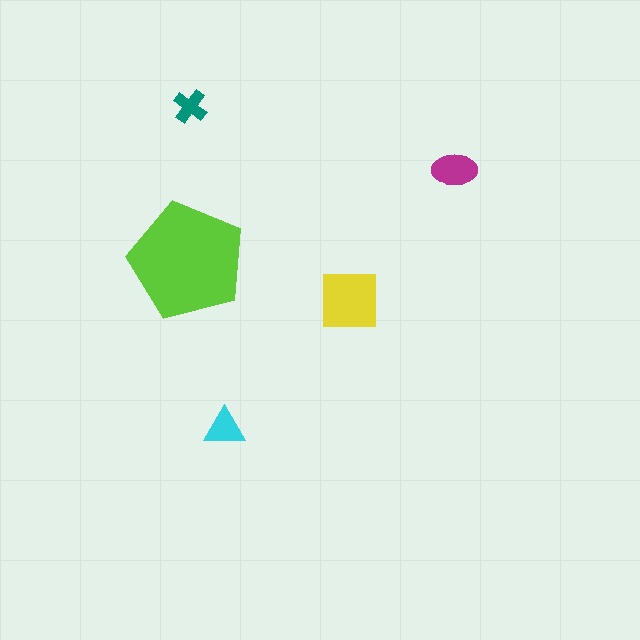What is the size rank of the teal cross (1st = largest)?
5th.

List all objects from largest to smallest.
The lime pentagon, the yellow square, the magenta ellipse, the cyan triangle, the teal cross.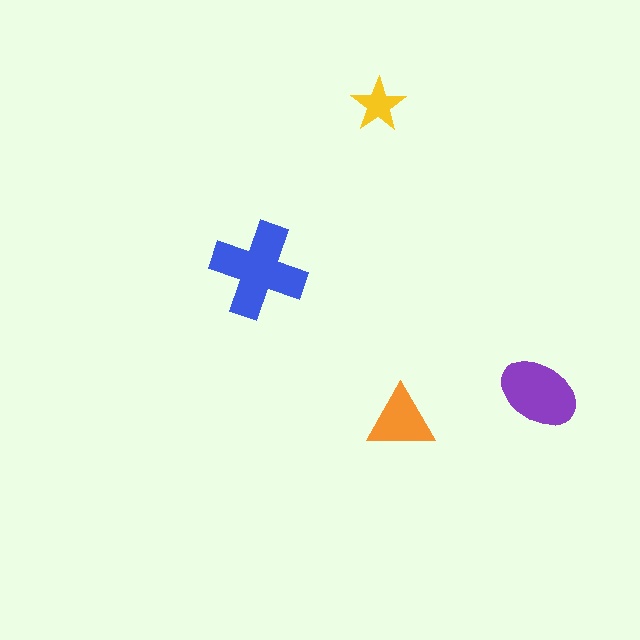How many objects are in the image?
There are 4 objects in the image.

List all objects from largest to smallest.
The blue cross, the purple ellipse, the orange triangle, the yellow star.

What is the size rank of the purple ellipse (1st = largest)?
2nd.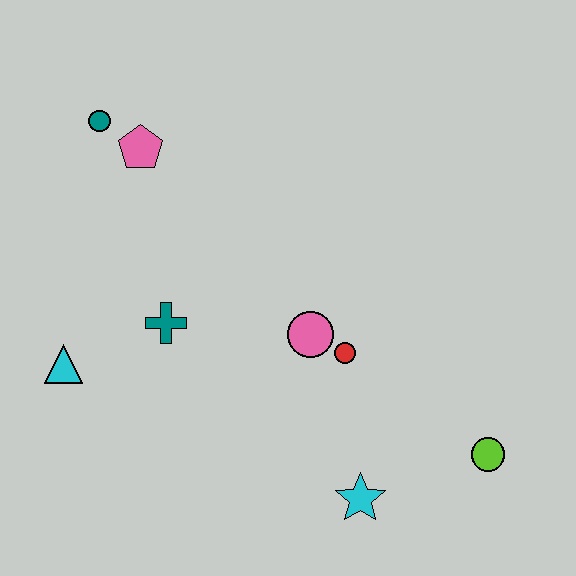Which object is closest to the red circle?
The pink circle is closest to the red circle.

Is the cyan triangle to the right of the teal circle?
No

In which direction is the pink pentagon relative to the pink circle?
The pink pentagon is above the pink circle.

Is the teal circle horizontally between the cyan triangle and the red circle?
Yes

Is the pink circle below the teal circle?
Yes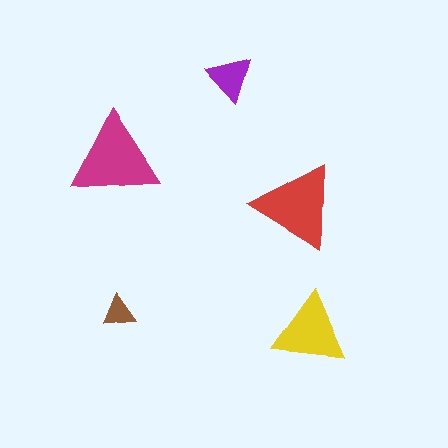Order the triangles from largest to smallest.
the magenta one, the red one, the yellow one, the purple one, the brown one.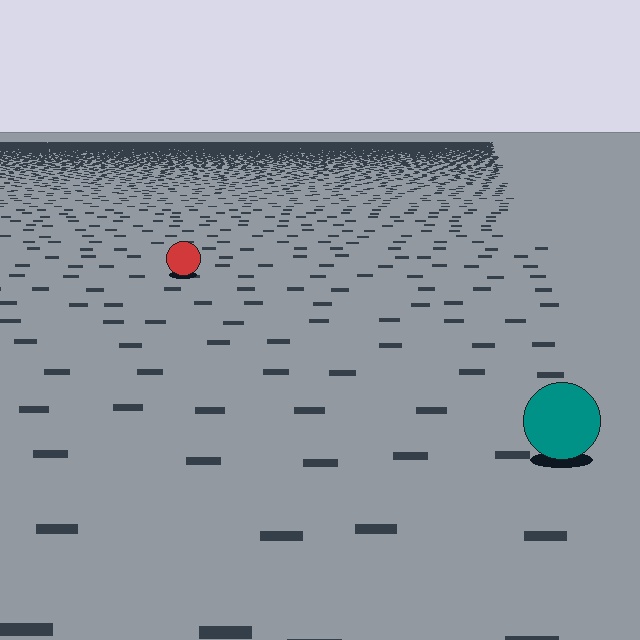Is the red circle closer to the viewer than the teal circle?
No. The teal circle is closer — you can tell from the texture gradient: the ground texture is coarser near it.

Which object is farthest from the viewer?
The red circle is farthest from the viewer. It appears smaller and the ground texture around it is denser.